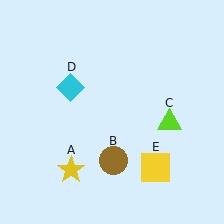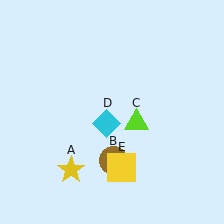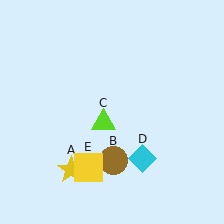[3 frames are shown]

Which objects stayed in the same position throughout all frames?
Yellow star (object A) and brown circle (object B) remained stationary.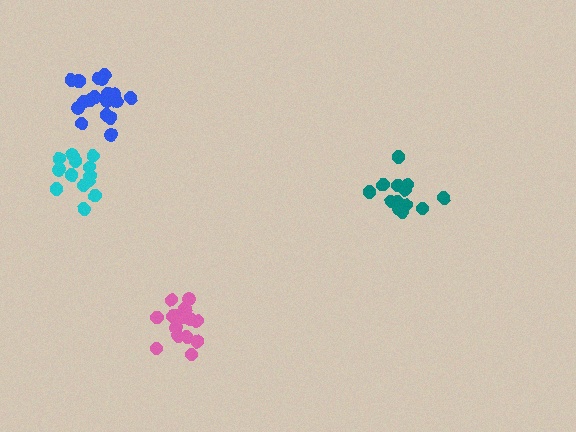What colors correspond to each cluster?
The clusters are colored: teal, cyan, pink, blue.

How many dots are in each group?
Group 1: 13 dots, Group 2: 13 dots, Group 3: 15 dots, Group 4: 19 dots (60 total).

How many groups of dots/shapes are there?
There are 4 groups.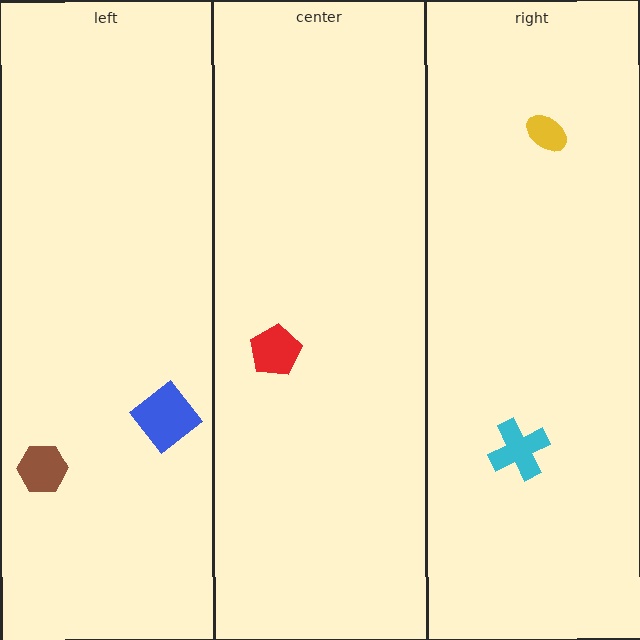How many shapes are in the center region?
1.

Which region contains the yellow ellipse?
The right region.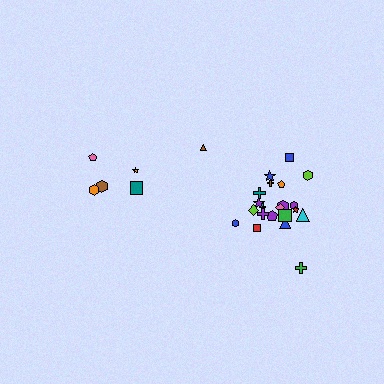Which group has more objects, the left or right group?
The right group.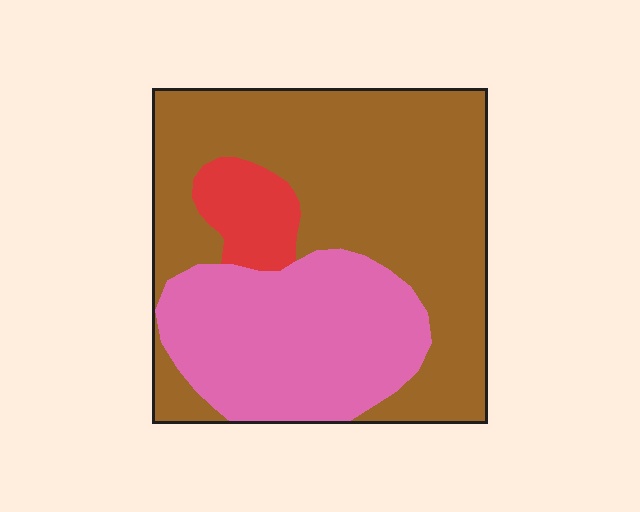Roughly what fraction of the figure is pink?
Pink covers 33% of the figure.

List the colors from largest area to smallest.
From largest to smallest: brown, pink, red.